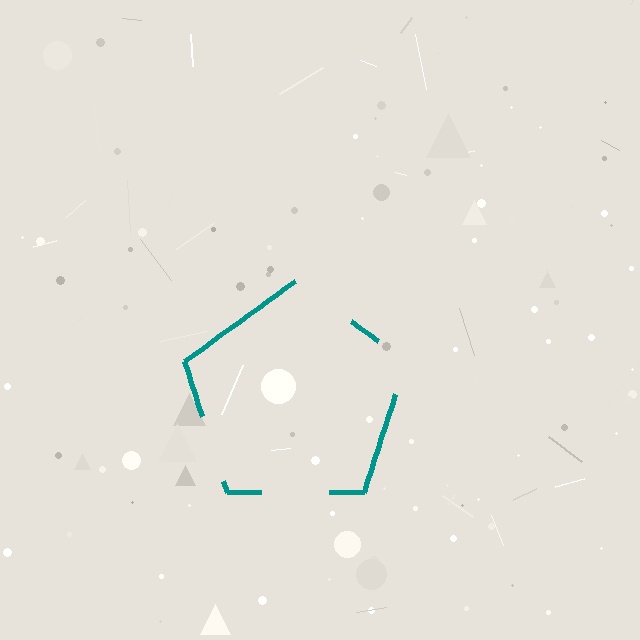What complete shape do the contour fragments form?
The contour fragments form a pentagon.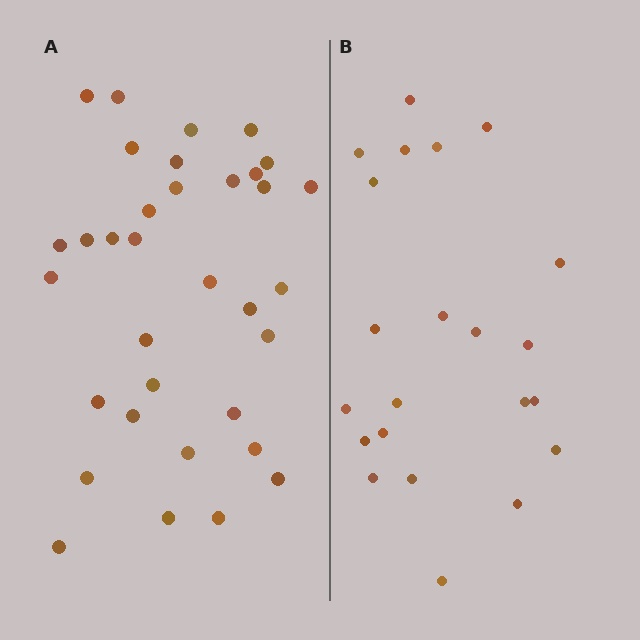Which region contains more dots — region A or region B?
Region A (the left region) has more dots.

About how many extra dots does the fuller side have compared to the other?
Region A has roughly 12 or so more dots than region B.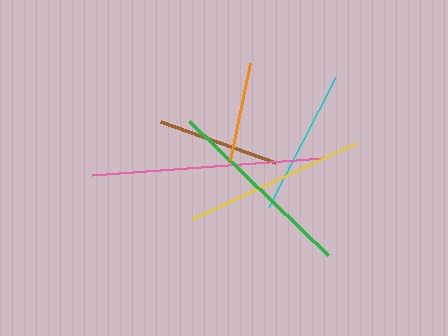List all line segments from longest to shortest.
From longest to shortest: pink, green, yellow, cyan, brown, orange.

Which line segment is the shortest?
The orange line is the shortest at approximately 99 pixels.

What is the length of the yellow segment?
The yellow segment is approximately 181 pixels long.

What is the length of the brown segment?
The brown segment is approximately 121 pixels long.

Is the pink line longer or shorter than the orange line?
The pink line is longer than the orange line.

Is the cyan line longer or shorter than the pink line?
The pink line is longer than the cyan line.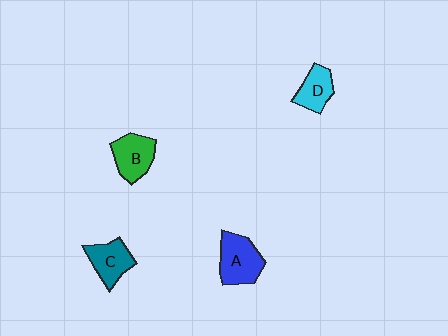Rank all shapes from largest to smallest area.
From largest to smallest: A (blue), B (green), C (teal), D (cyan).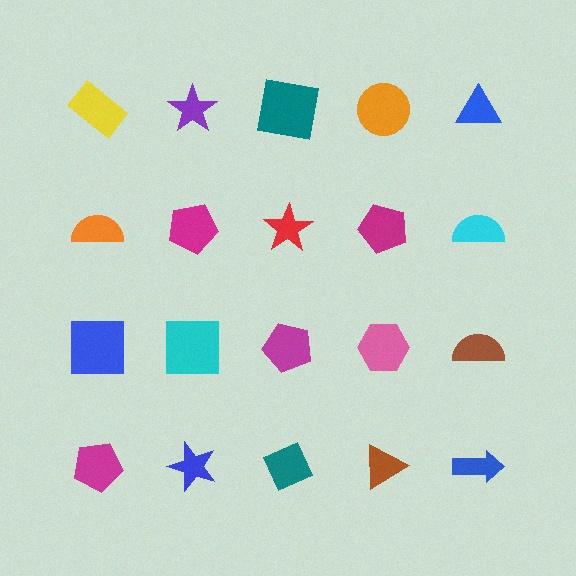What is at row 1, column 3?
A teal square.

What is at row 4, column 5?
A blue arrow.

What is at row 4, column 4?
A brown triangle.